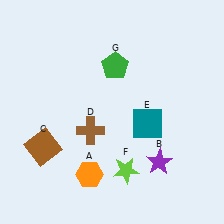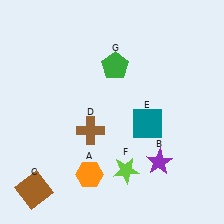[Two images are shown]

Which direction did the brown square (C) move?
The brown square (C) moved down.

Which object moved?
The brown square (C) moved down.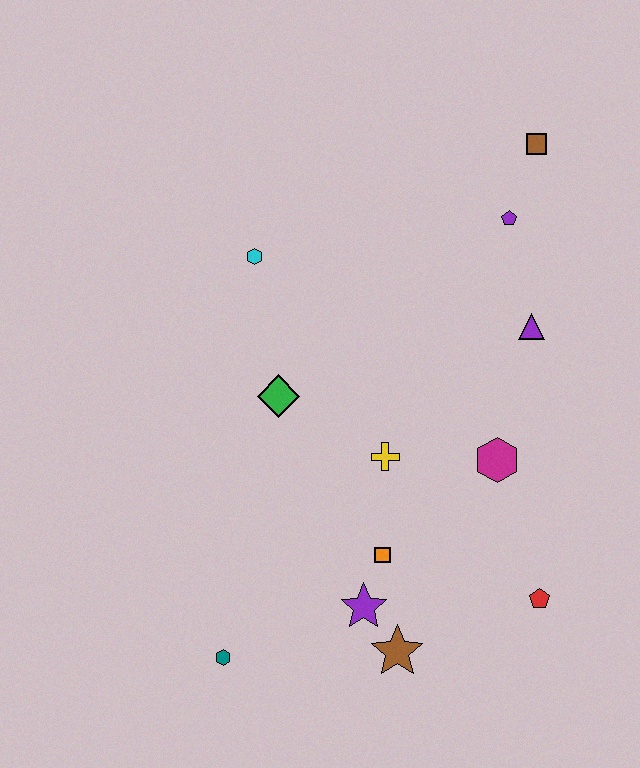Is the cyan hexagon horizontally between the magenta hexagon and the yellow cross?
No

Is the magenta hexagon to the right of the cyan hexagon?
Yes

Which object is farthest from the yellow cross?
The brown square is farthest from the yellow cross.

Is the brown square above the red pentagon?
Yes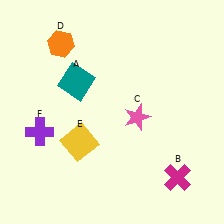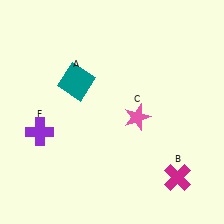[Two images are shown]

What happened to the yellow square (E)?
The yellow square (E) was removed in Image 2. It was in the bottom-left area of Image 1.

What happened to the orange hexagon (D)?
The orange hexagon (D) was removed in Image 2. It was in the top-left area of Image 1.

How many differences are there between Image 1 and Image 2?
There are 2 differences between the two images.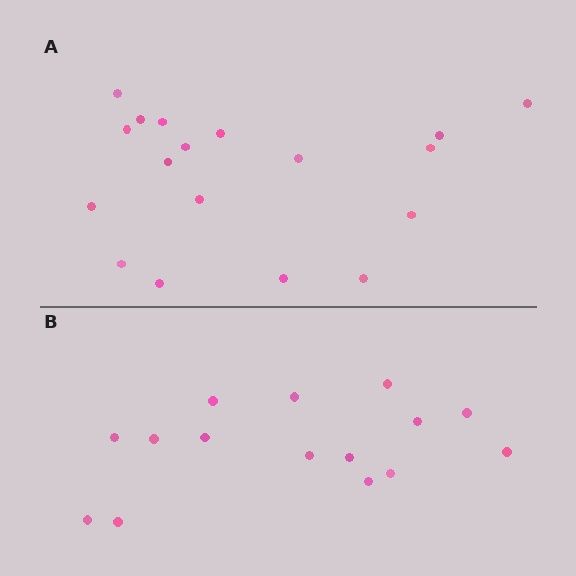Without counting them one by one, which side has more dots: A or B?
Region A (the top region) has more dots.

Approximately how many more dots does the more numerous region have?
Region A has just a few more — roughly 2 or 3 more dots than region B.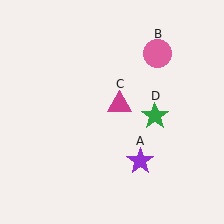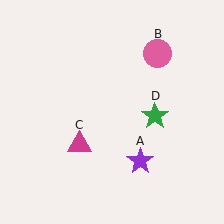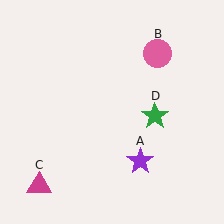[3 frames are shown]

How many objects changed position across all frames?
1 object changed position: magenta triangle (object C).